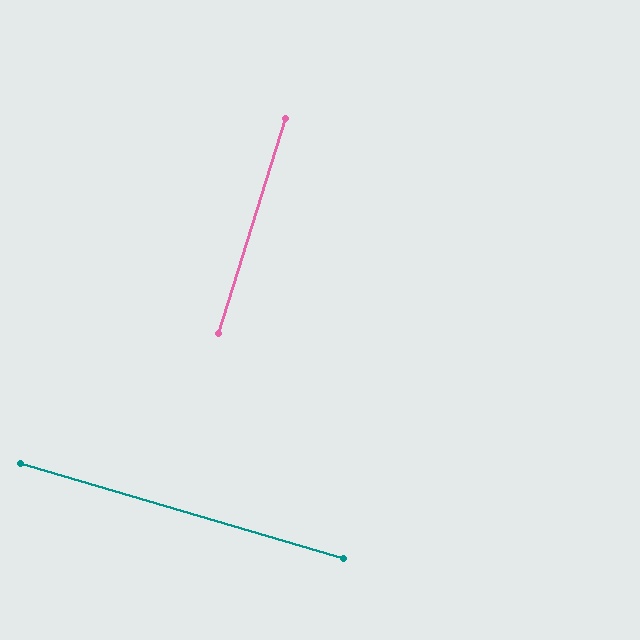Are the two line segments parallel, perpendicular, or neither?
Perpendicular — they meet at approximately 89°.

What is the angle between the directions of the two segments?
Approximately 89 degrees.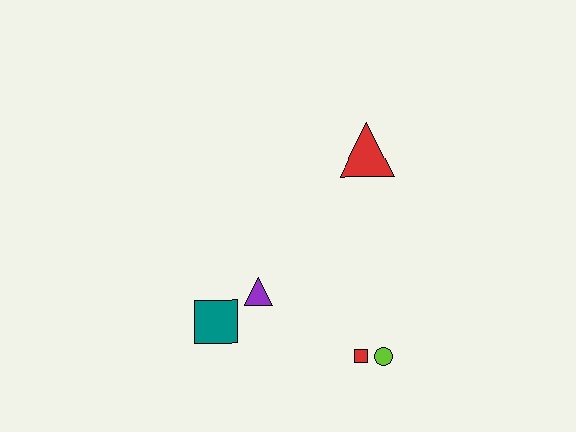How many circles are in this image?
There is 1 circle.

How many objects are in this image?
There are 5 objects.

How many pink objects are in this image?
There are no pink objects.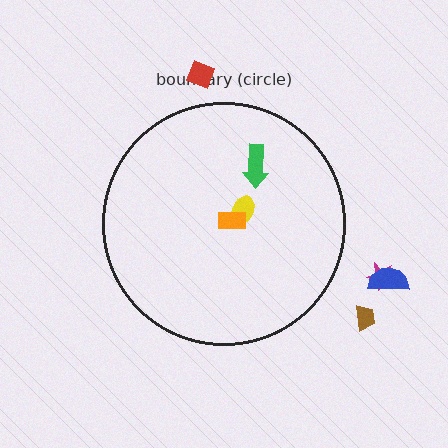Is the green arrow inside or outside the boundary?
Inside.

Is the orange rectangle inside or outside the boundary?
Inside.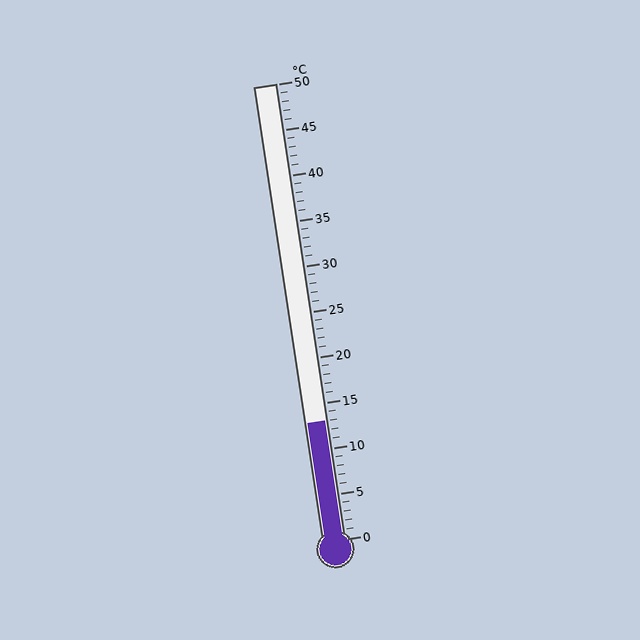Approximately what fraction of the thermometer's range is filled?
The thermometer is filled to approximately 25% of its range.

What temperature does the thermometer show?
The thermometer shows approximately 13°C.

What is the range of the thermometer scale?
The thermometer scale ranges from 0°C to 50°C.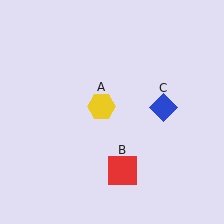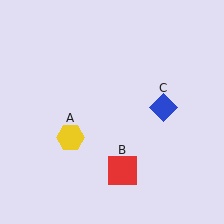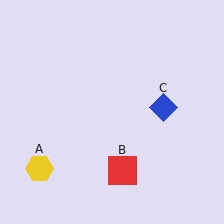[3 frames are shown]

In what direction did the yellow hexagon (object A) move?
The yellow hexagon (object A) moved down and to the left.